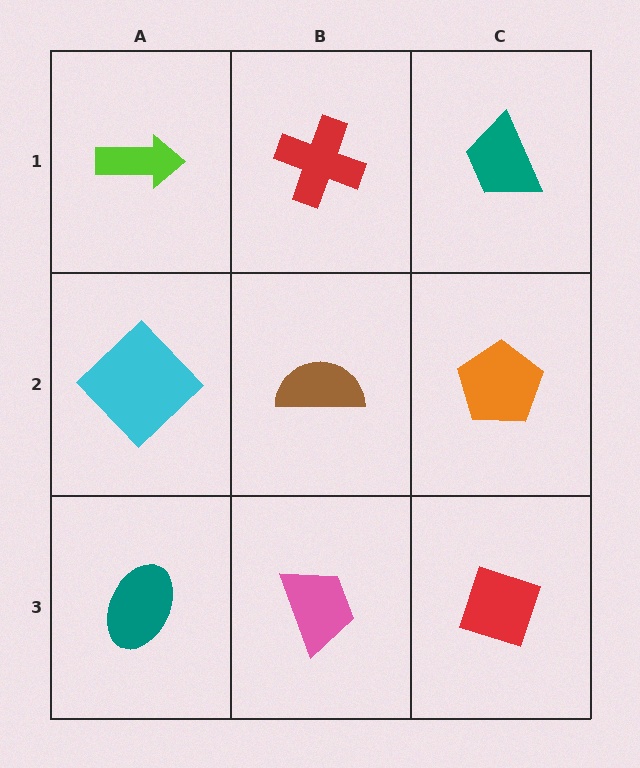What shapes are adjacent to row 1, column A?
A cyan diamond (row 2, column A), a red cross (row 1, column B).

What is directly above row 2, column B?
A red cross.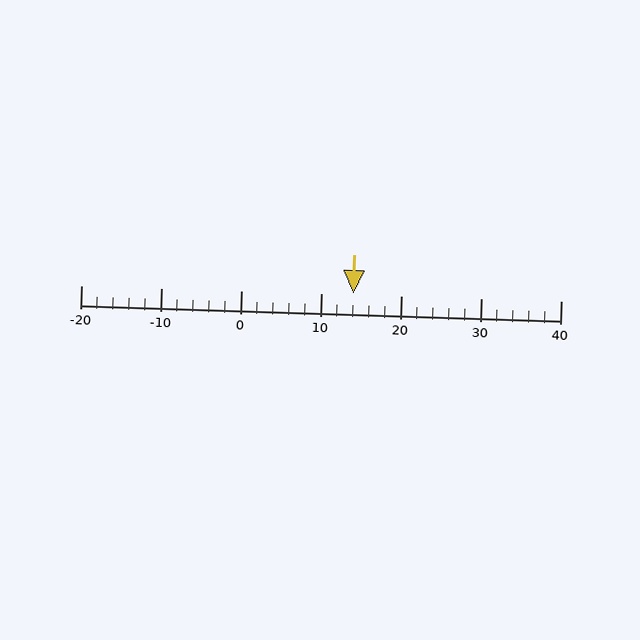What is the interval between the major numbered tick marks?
The major tick marks are spaced 10 units apart.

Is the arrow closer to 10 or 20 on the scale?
The arrow is closer to 10.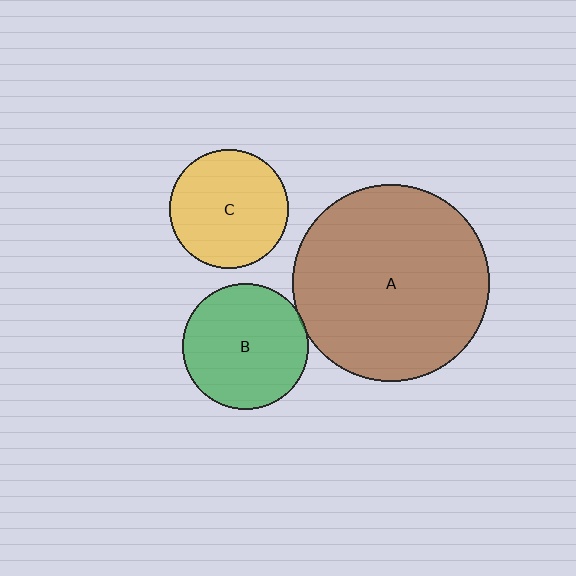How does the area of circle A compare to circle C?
Approximately 2.8 times.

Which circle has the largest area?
Circle A (brown).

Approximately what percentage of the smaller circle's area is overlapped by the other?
Approximately 5%.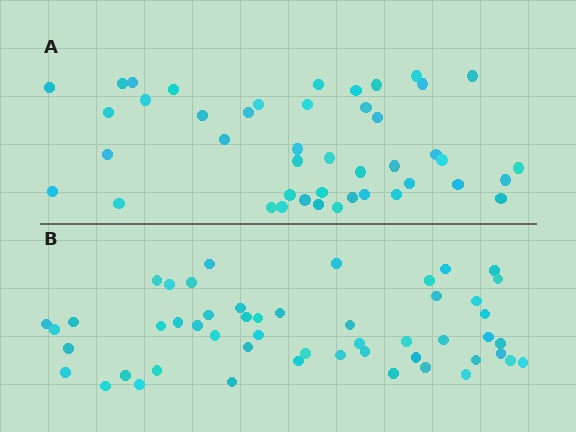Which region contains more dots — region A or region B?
Region B (the bottom region) has more dots.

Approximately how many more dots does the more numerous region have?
Region B has roughly 8 or so more dots than region A.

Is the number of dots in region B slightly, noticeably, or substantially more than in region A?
Region B has only slightly more — the two regions are fairly close. The ratio is roughly 1.2 to 1.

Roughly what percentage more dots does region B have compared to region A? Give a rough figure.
About 15% more.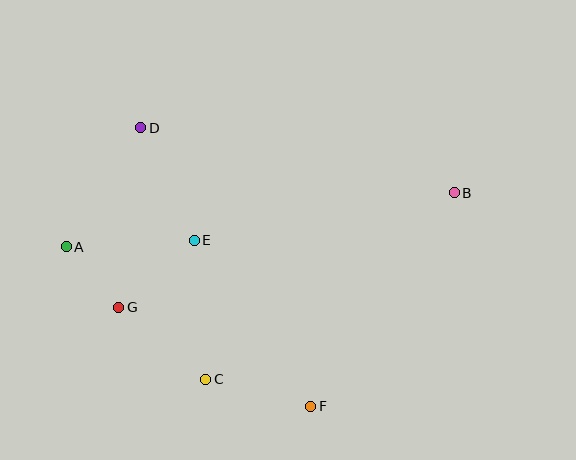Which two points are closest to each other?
Points A and G are closest to each other.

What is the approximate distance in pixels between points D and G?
The distance between D and G is approximately 181 pixels.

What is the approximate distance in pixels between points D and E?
The distance between D and E is approximately 125 pixels.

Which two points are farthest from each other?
Points A and B are farthest from each other.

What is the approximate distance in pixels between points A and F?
The distance between A and F is approximately 292 pixels.